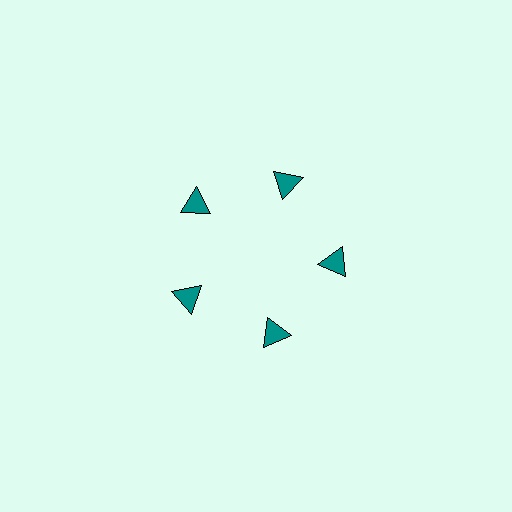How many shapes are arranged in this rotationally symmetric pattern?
There are 5 shapes, arranged in 5 groups of 1.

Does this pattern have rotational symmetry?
Yes, this pattern has 5-fold rotational symmetry. It looks the same after rotating 72 degrees around the center.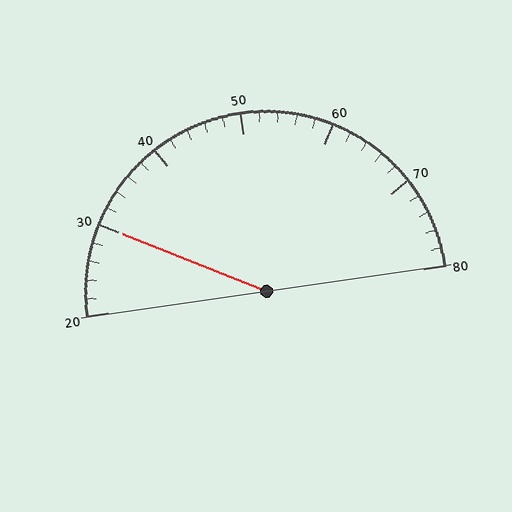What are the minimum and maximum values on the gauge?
The gauge ranges from 20 to 80.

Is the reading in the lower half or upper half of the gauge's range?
The reading is in the lower half of the range (20 to 80).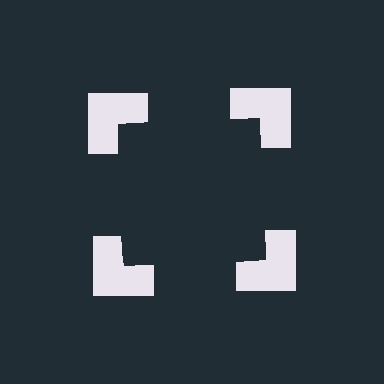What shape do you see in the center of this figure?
An illusory square — its edges are inferred from the aligned wedge cuts in the notched squares, not physically drawn.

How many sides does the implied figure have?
4 sides.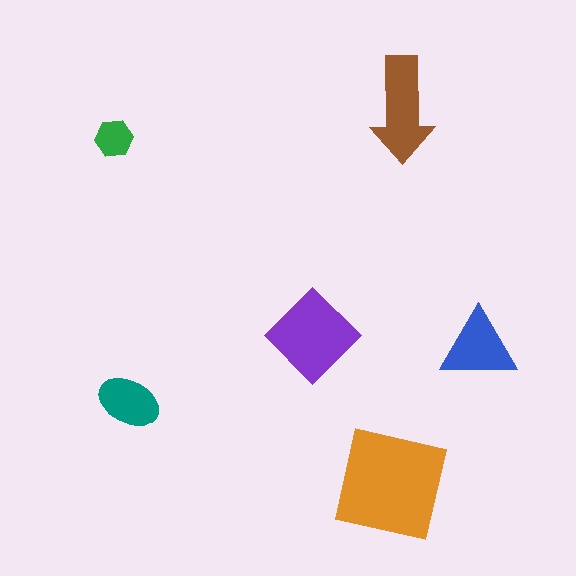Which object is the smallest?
The green hexagon.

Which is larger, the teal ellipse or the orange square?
The orange square.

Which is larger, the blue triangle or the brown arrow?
The brown arrow.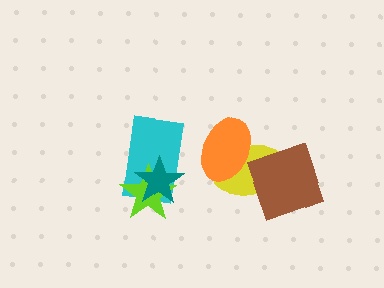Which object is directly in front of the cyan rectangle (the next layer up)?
The lime star is directly in front of the cyan rectangle.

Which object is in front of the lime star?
The teal star is in front of the lime star.